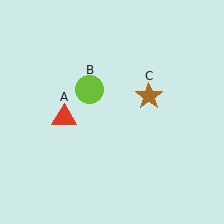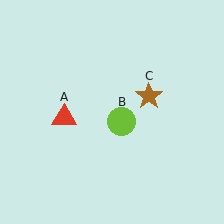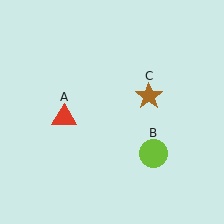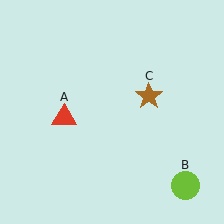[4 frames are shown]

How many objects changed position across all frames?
1 object changed position: lime circle (object B).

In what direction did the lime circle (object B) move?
The lime circle (object B) moved down and to the right.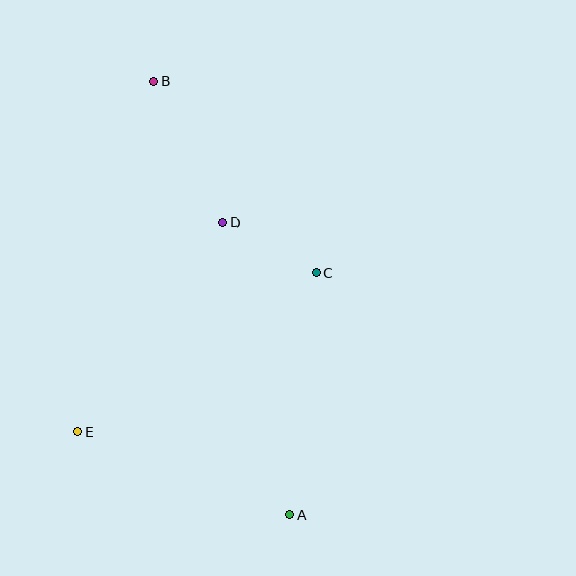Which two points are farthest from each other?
Points A and B are farthest from each other.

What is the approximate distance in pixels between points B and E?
The distance between B and E is approximately 359 pixels.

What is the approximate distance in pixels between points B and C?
The distance between B and C is approximately 252 pixels.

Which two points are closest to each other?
Points C and D are closest to each other.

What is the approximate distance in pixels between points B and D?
The distance between B and D is approximately 157 pixels.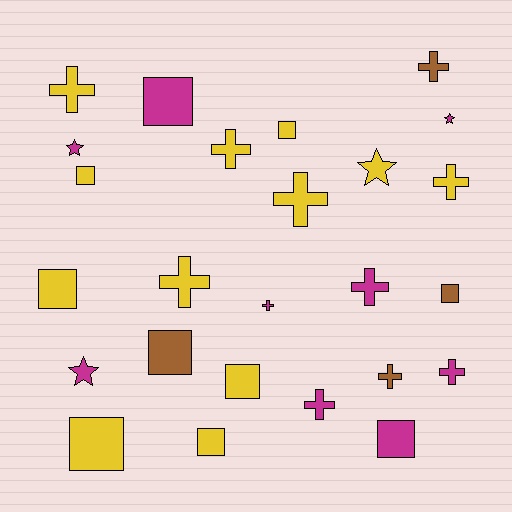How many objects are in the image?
There are 25 objects.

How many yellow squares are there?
There are 6 yellow squares.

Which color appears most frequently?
Yellow, with 12 objects.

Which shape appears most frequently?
Cross, with 11 objects.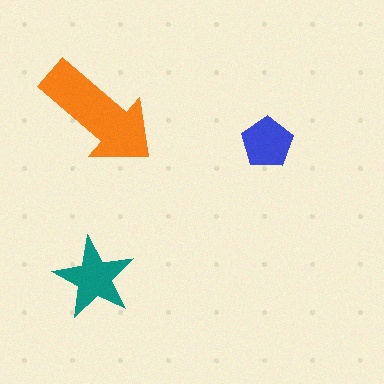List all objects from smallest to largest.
The blue pentagon, the teal star, the orange arrow.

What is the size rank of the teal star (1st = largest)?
2nd.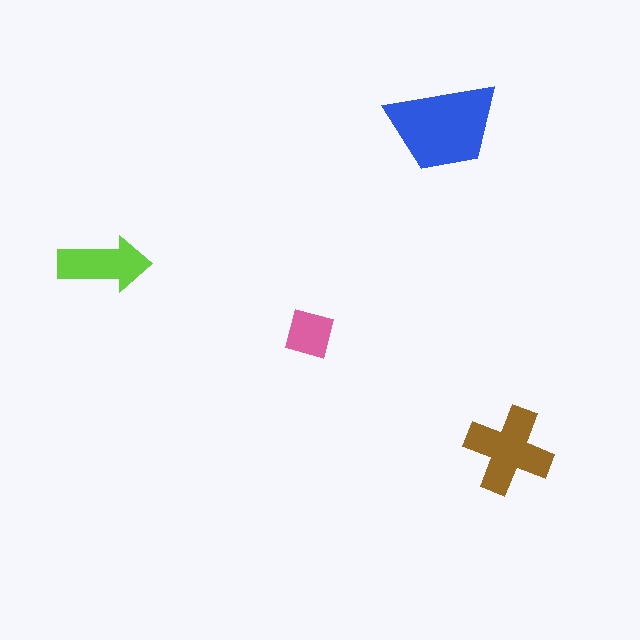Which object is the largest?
The blue trapezoid.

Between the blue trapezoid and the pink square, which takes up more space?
The blue trapezoid.